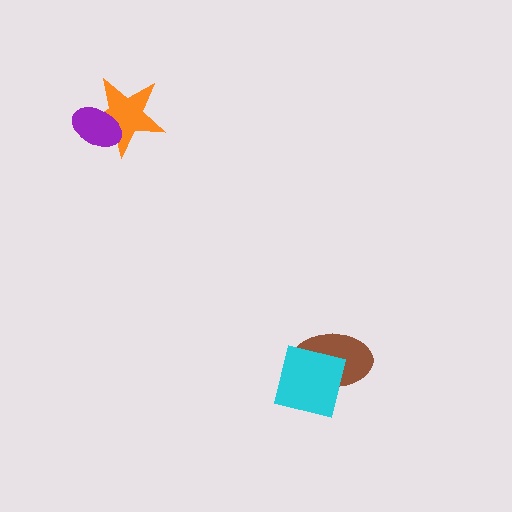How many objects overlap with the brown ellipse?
1 object overlaps with the brown ellipse.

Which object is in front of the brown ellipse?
The cyan square is in front of the brown ellipse.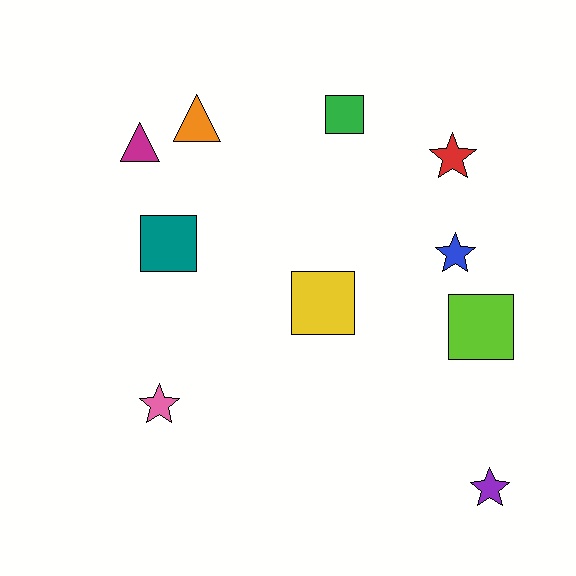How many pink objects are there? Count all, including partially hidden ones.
There is 1 pink object.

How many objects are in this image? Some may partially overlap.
There are 10 objects.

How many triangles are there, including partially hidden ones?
There are 2 triangles.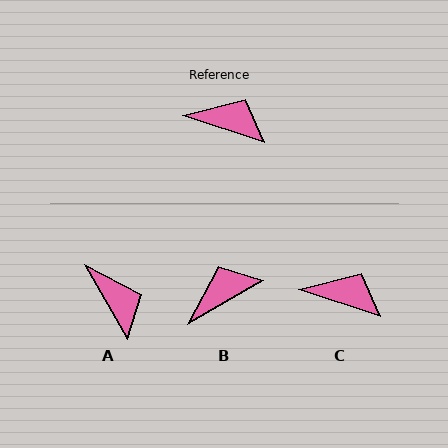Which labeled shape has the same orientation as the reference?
C.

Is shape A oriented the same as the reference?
No, it is off by about 42 degrees.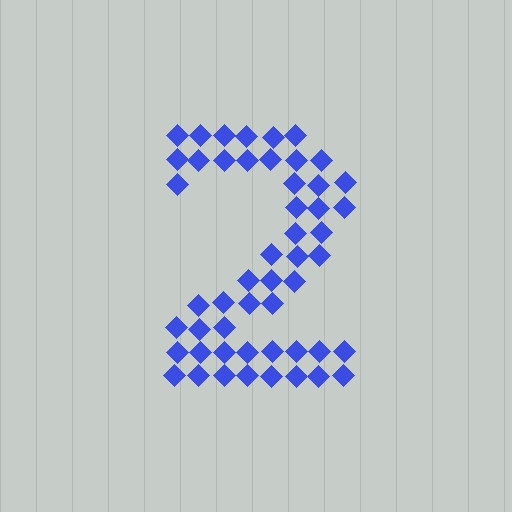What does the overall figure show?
The overall figure shows the digit 2.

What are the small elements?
The small elements are diamonds.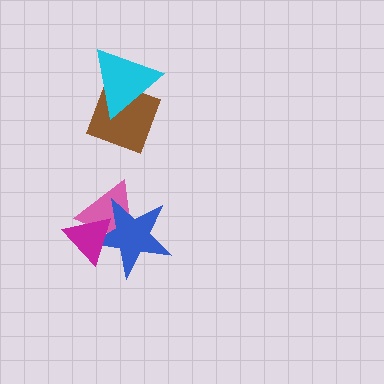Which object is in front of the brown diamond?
The cyan triangle is in front of the brown diamond.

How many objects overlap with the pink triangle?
2 objects overlap with the pink triangle.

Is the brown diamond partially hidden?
Yes, it is partially covered by another shape.